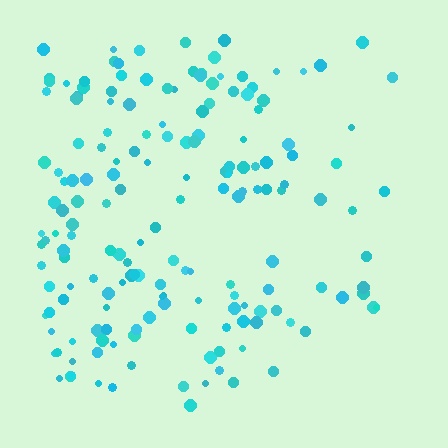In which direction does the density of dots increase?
From right to left, with the left side densest.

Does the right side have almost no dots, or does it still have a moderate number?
Still a moderate number, just noticeably fewer than the left.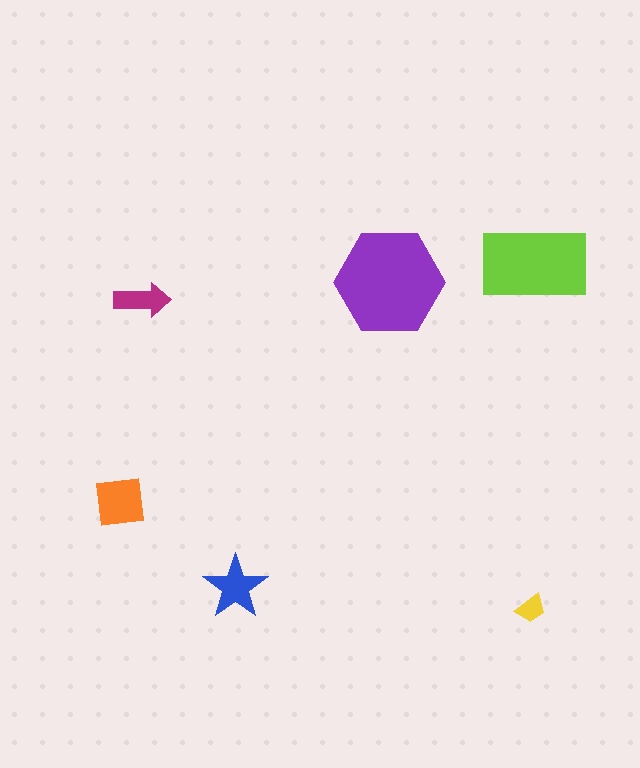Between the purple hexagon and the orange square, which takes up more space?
The purple hexagon.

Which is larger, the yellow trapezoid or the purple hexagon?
The purple hexagon.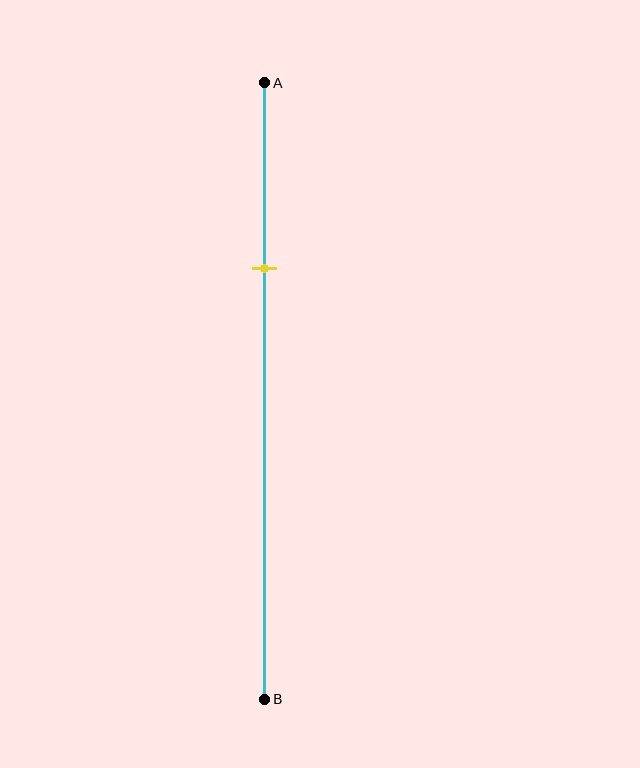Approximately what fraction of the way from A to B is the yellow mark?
The yellow mark is approximately 30% of the way from A to B.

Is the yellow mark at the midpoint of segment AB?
No, the mark is at about 30% from A, not at the 50% midpoint.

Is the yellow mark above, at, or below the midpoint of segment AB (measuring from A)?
The yellow mark is above the midpoint of segment AB.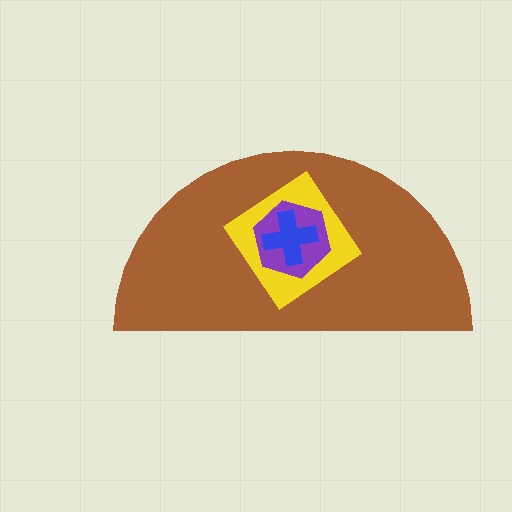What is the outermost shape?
The brown semicircle.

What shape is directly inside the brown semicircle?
The yellow diamond.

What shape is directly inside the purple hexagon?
The blue cross.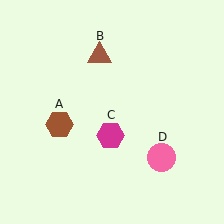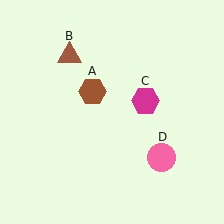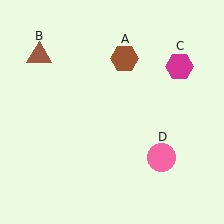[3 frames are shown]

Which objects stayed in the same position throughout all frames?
Pink circle (object D) remained stationary.